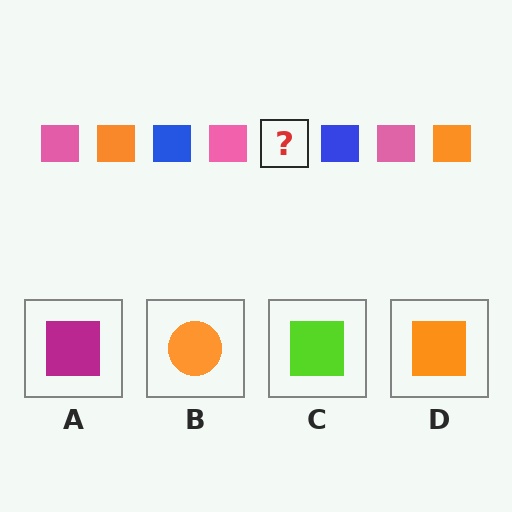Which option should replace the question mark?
Option D.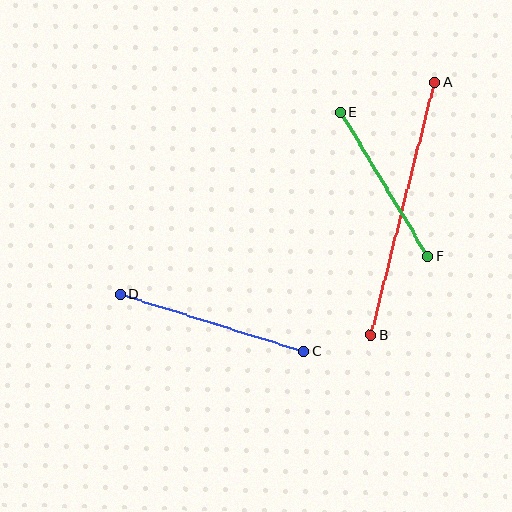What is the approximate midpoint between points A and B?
The midpoint is at approximately (403, 208) pixels.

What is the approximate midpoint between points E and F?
The midpoint is at approximately (384, 184) pixels.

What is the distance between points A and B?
The distance is approximately 260 pixels.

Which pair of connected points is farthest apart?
Points A and B are farthest apart.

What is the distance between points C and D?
The distance is approximately 192 pixels.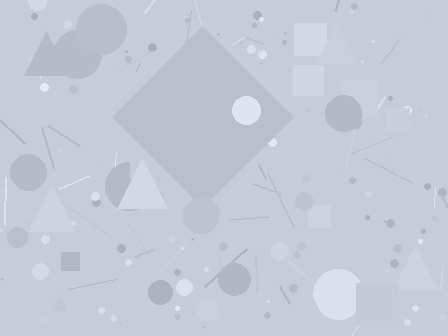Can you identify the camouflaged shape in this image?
The camouflaged shape is a diamond.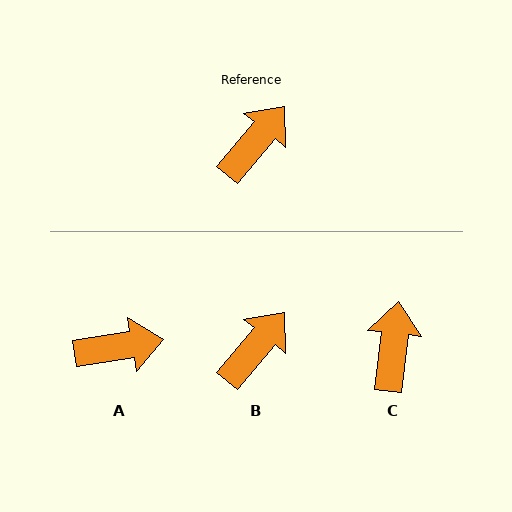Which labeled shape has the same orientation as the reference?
B.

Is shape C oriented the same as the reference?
No, it is off by about 33 degrees.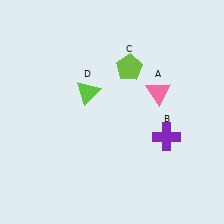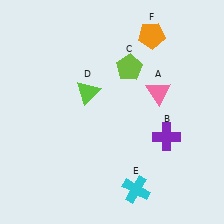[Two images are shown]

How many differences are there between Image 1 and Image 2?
There are 2 differences between the two images.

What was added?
A cyan cross (E), an orange pentagon (F) were added in Image 2.